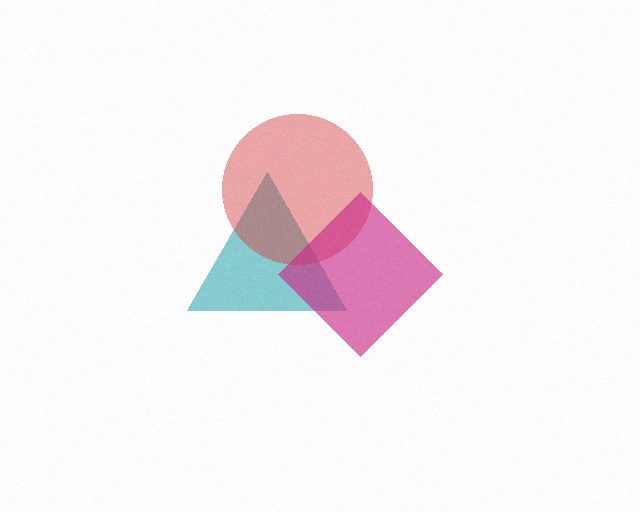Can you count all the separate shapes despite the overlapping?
Yes, there are 3 separate shapes.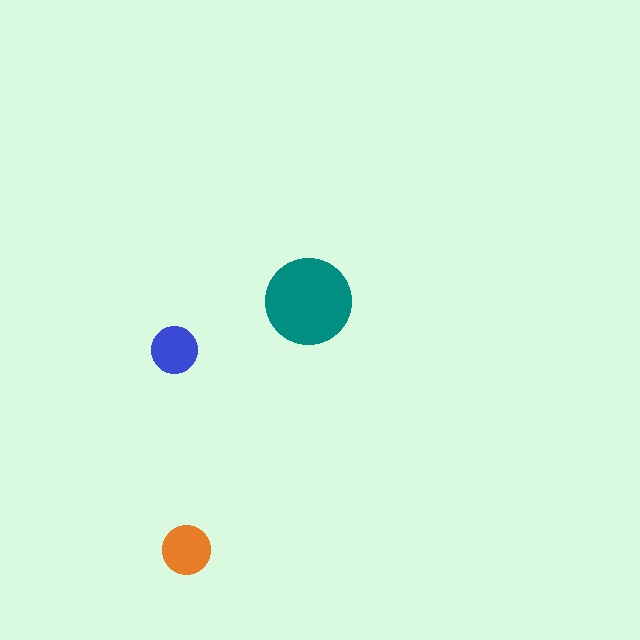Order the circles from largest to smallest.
the teal one, the orange one, the blue one.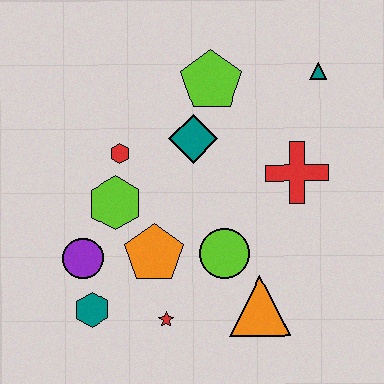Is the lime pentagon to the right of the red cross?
No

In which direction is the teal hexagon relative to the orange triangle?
The teal hexagon is to the left of the orange triangle.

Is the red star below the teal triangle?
Yes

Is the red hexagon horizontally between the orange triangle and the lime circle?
No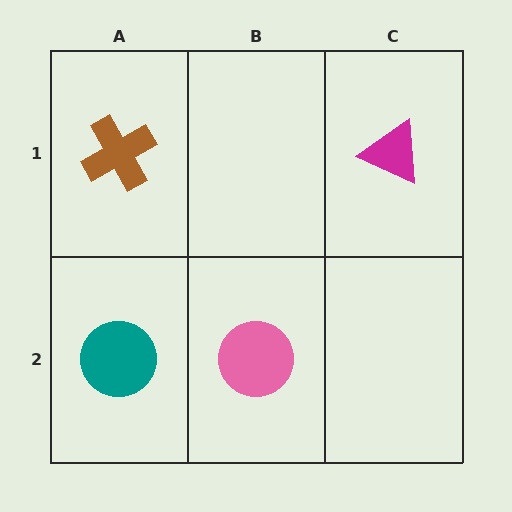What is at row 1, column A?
A brown cross.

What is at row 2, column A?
A teal circle.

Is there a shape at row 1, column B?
No, that cell is empty.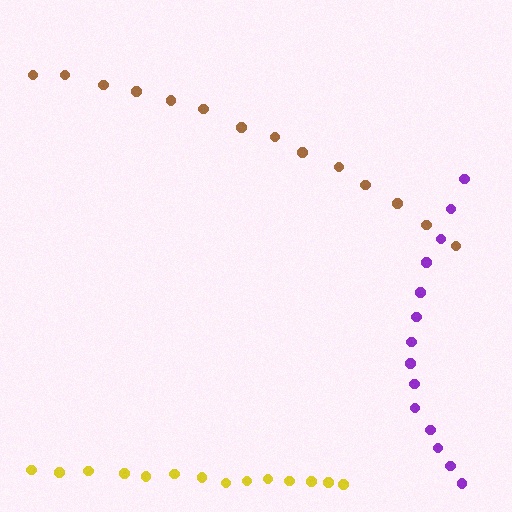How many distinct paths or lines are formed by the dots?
There are 3 distinct paths.